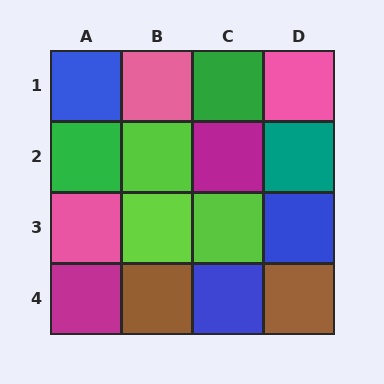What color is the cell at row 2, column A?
Green.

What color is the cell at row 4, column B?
Brown.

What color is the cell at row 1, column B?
Pink.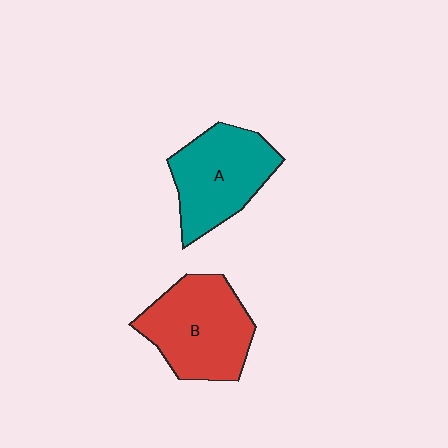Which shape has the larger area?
Shape B (red).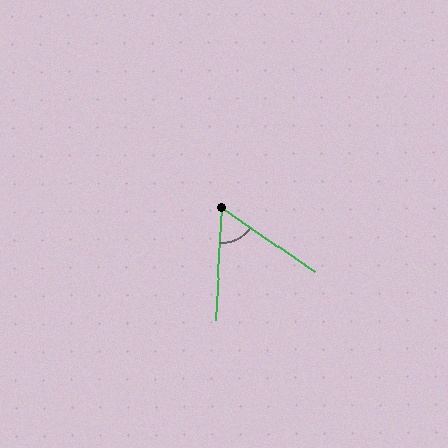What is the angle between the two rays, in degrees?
Approximately 58 degrees.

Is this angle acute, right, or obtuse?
It is acute.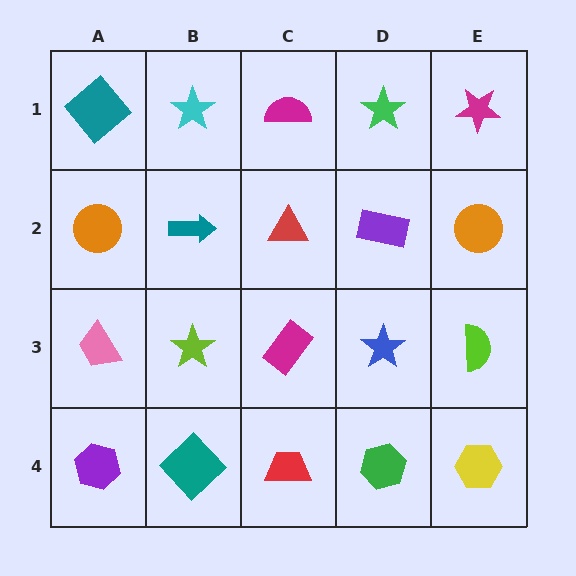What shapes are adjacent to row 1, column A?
An orange circle (row 2, column A), a cyan star (row 1, column B).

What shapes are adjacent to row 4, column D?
A blue star (row 3, column D), a red trapezoid (row 4, column C), a yellow hexagon (row 4, column E).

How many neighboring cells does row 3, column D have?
4.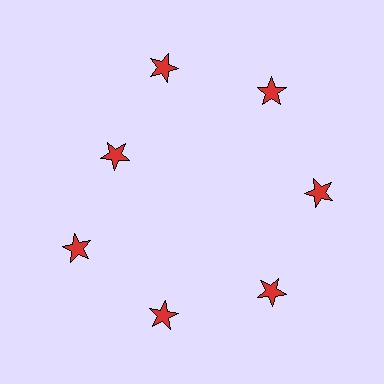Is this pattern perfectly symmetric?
No. The 7 red stars are arranged in a ring, but one element near the 10 o'clock position is pulled inward toward the center, breaking the 7-fold rotational symmetry.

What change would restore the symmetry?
The symmetry would be restored by moving it outward, back onto the ring so that all 7 stars sit at equal angles and equal distance from the center.